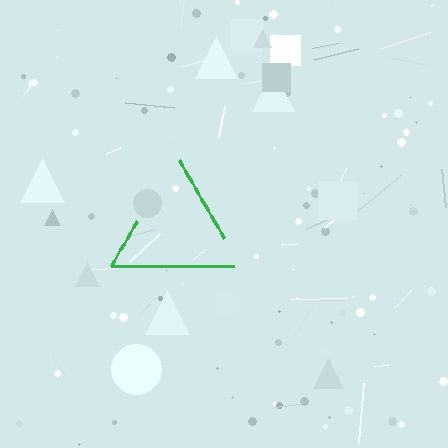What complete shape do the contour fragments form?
The contour fragments form a triangle.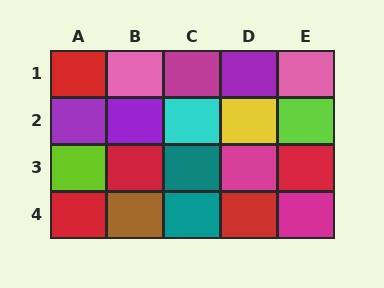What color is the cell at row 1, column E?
Pink.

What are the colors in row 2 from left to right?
Purple, purple, cyan, yellow, lime.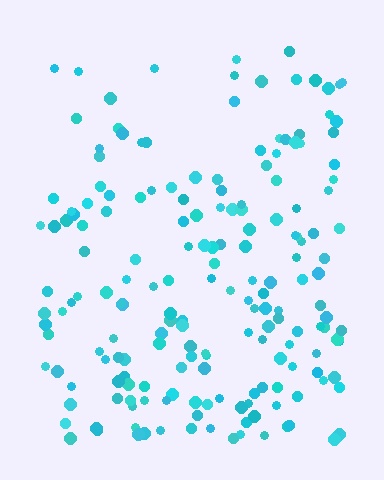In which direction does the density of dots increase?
From top to bottom, with the bottom side densest.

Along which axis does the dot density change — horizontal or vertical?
Vertical.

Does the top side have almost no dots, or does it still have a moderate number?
Still a moderate number, just noticeably fewer than the bottom.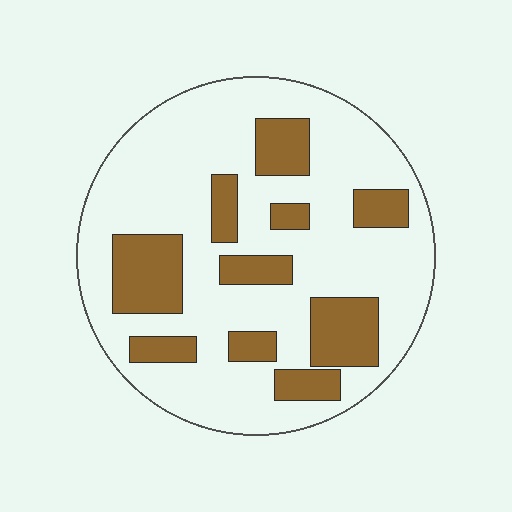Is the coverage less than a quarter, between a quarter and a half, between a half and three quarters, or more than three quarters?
Between a quarter and a half.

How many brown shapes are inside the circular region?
10.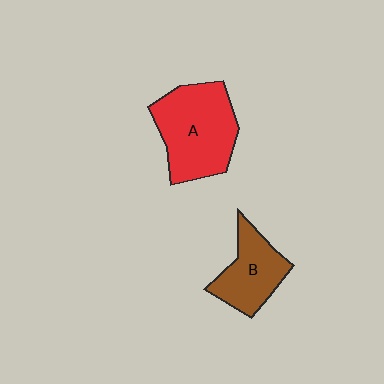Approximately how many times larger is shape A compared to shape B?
Approximately 1.6 times.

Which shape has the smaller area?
Shape B (brown).